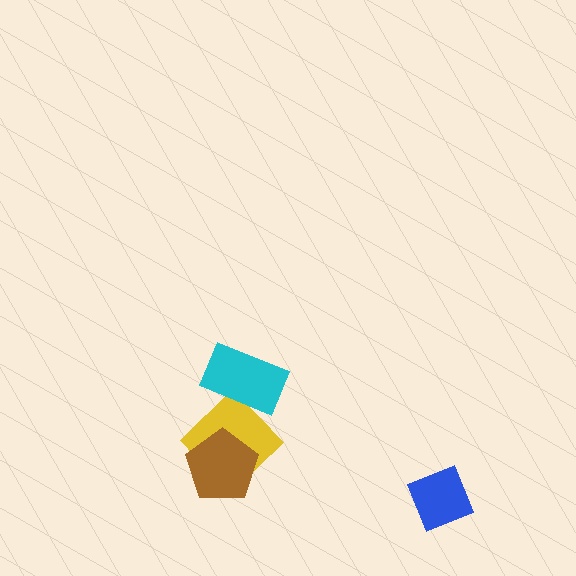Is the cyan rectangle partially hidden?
No, no other shape covers it.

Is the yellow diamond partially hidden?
Yes, it is partially covered by another shape.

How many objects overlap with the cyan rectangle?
1 object overlaps with the cyan rectangle.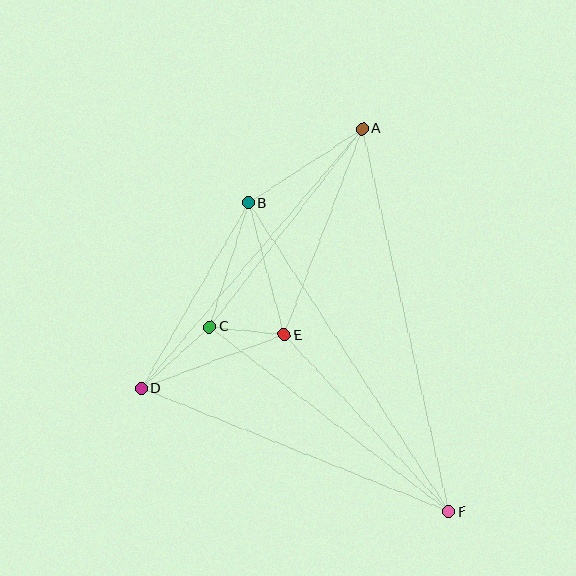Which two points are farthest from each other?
Points A and F are farthest from each other.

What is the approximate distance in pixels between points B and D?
The distance between B and D is approximately 215 pixels.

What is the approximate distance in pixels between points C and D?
The distance between C and D is approximately 93 pixels.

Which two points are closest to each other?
Points C and E are closest to each other.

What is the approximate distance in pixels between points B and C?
The distance between B and C is approximately 130 pixels.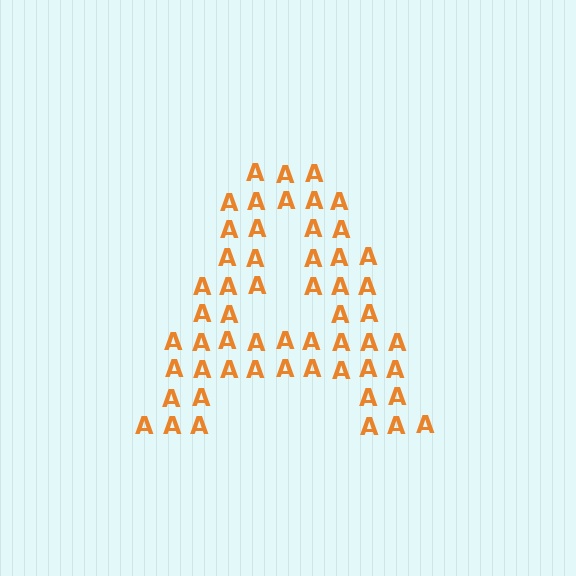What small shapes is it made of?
It is made of small letter A's.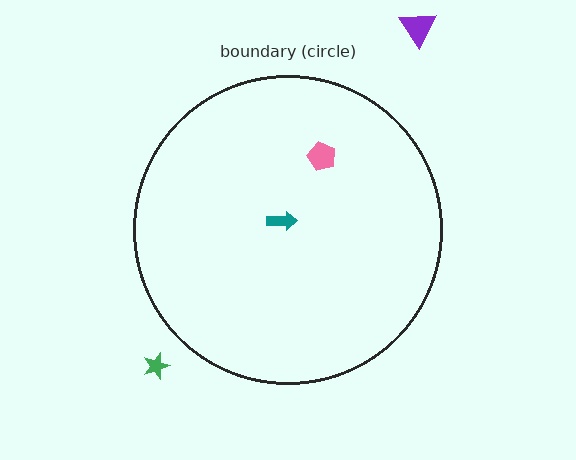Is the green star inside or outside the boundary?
Outside.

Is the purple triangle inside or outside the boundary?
Outside.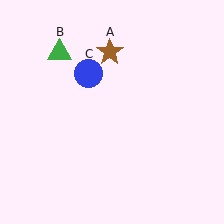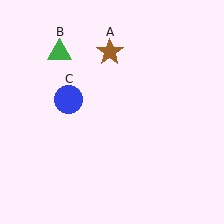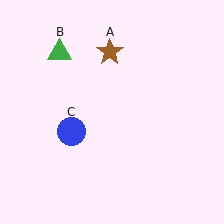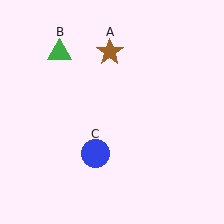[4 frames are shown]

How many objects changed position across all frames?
1 object changed position: blue circle (object C).